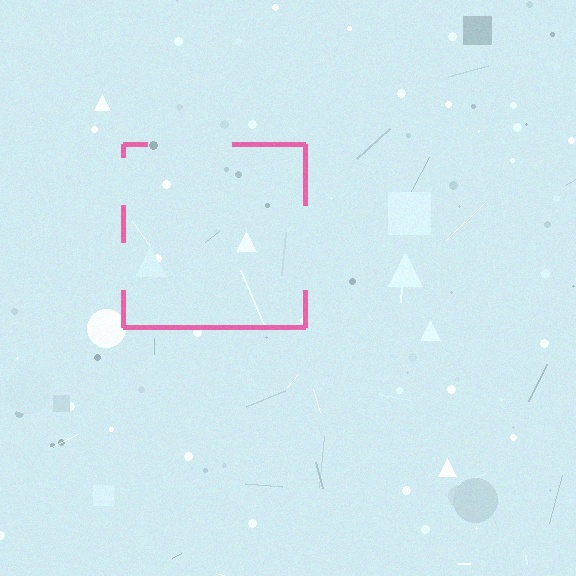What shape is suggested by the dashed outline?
The dashed outline suggests a square.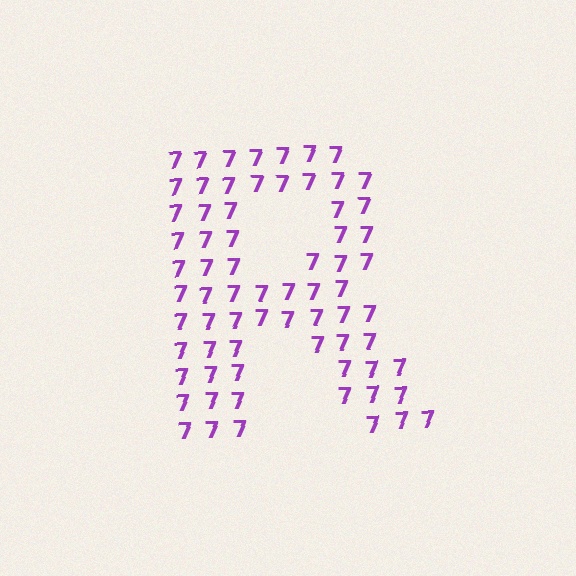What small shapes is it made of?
It is made of small digit 7's.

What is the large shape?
The large shape is the letter R.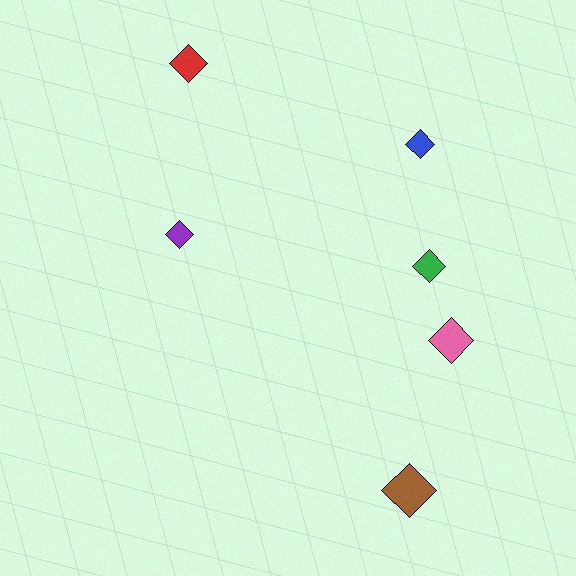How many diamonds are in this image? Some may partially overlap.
There are 6 diamonds.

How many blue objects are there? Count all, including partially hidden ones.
There is 1 blue object.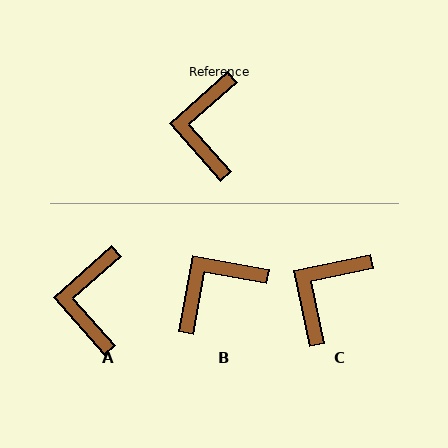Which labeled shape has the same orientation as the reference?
A.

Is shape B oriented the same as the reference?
No, it is off by about 52 degrees.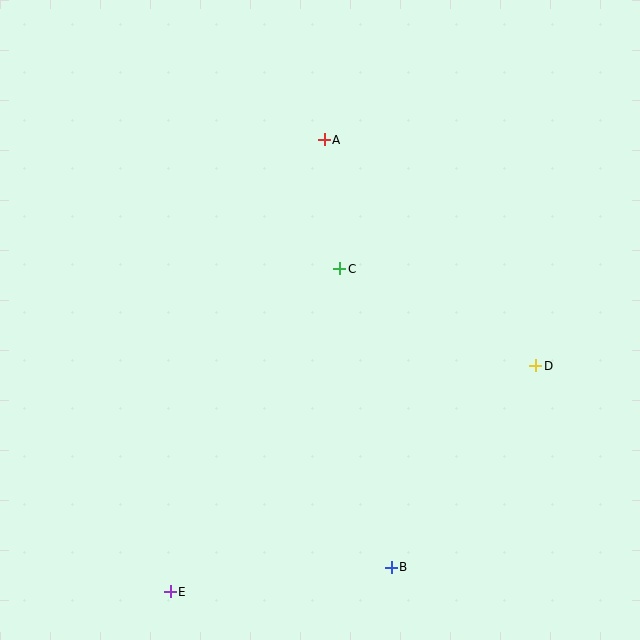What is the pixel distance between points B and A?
The distance between B and A is 433 pixels.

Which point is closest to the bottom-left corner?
Point E is closest to the bottom-left corner.